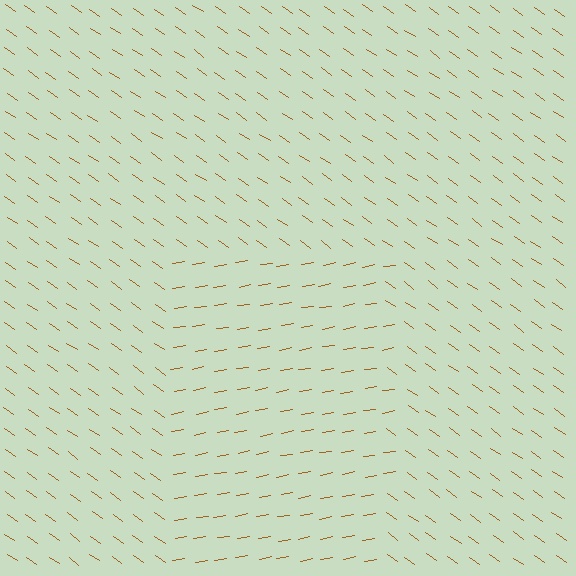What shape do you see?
I see a rectangle.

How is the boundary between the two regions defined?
The boundary is defined purely by a change in line orientation (approximately 45 degrees difference). All lines are the same color and thickness.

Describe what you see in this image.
The image is filled with small brown line segments. A rectangle region in the image has lines oriented differently from the surrounding lines, creating a visible texture boundary.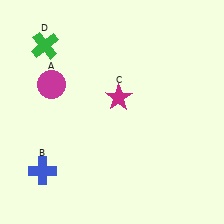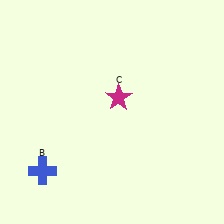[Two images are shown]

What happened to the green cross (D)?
The green cross (D) was removed in Image 2. It was in the top-left area of Image 1.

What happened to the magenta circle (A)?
The magenta circle (A) was removed in Image 2. It was in the top-left area of Image 1.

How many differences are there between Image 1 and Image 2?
There are 2 differences between the two images.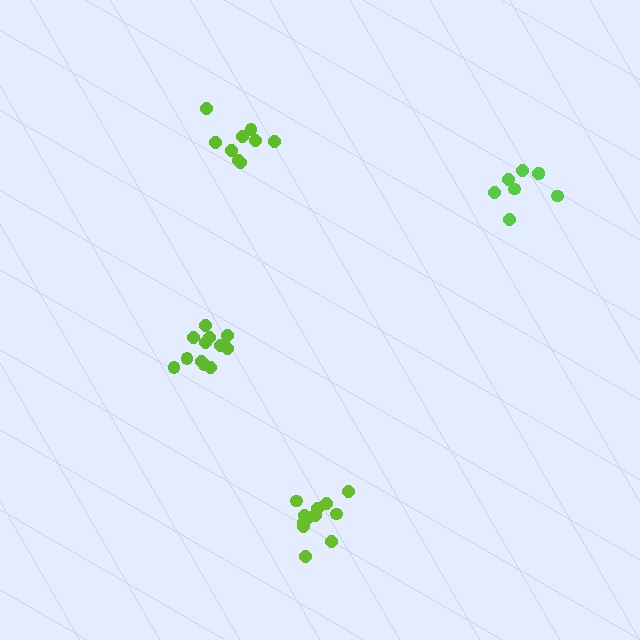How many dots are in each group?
Group 1: 9 dots, Group 2: 12 dots, Group 3: 12 dots, Group 4: 8 dots (41 total).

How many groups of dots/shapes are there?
There are 4 groups.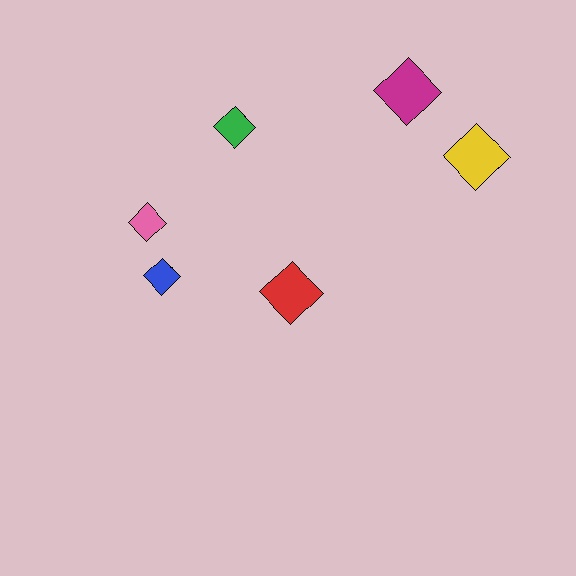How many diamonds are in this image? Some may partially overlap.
There are 6 diamonds.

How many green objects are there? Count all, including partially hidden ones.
There is 1 green object.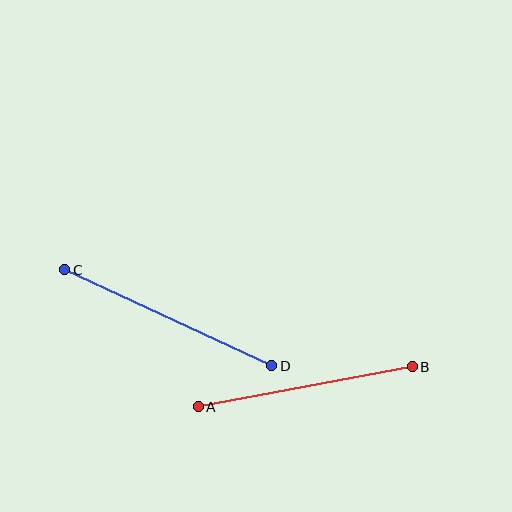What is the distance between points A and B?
The distance is approximately 218 pixels.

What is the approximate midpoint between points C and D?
The midpoint is at approximately (168, 318) pixels.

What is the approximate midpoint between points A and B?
The midpoint is at approximately (305, 387) pixels.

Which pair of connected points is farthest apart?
Points C and D are farthest apart.